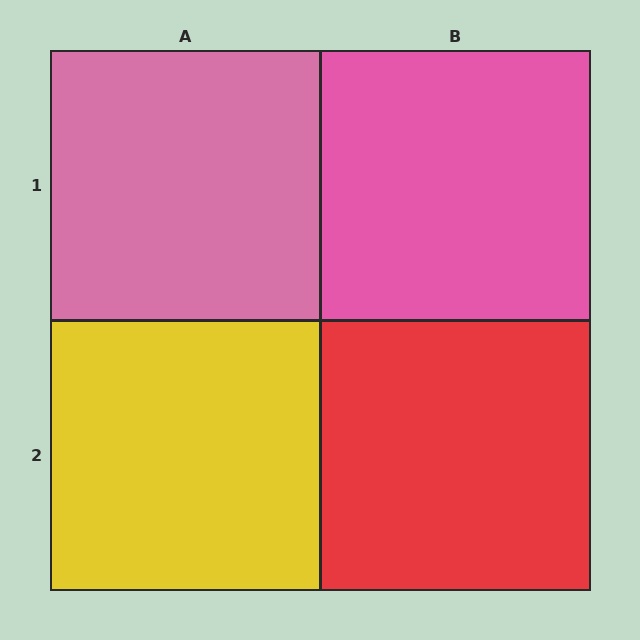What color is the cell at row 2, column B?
Red.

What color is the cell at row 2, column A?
Yellow.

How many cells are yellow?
1 cell is yellow.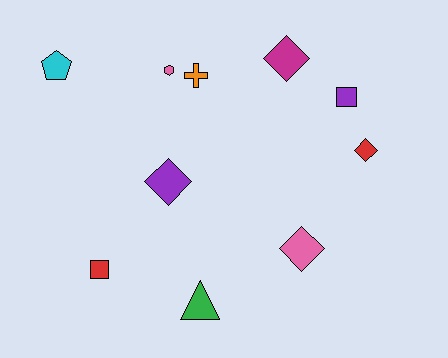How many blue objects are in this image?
There are no blue objects.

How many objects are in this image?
There are 10 objects.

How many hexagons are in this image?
There is 1 hexagon.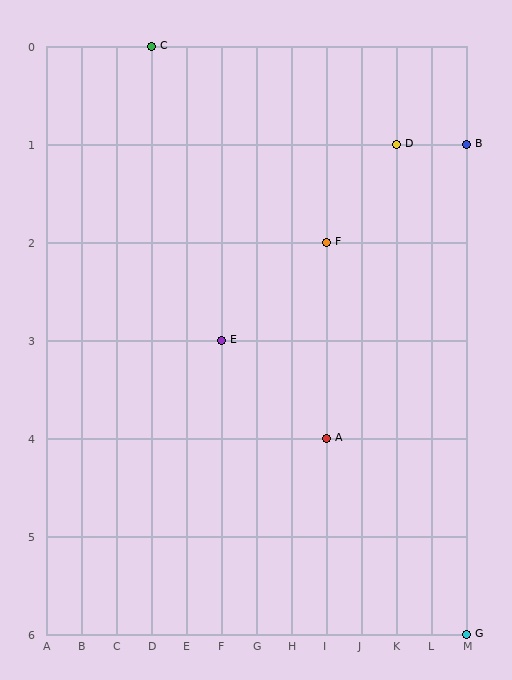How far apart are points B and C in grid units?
Points B and C are 9 columns and 1 row apart (about 9.1 grid units diagonally).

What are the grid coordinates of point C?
Point C is at grid coordinates (D, 0).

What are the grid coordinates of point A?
Point A is at grid coordinates (I, 4).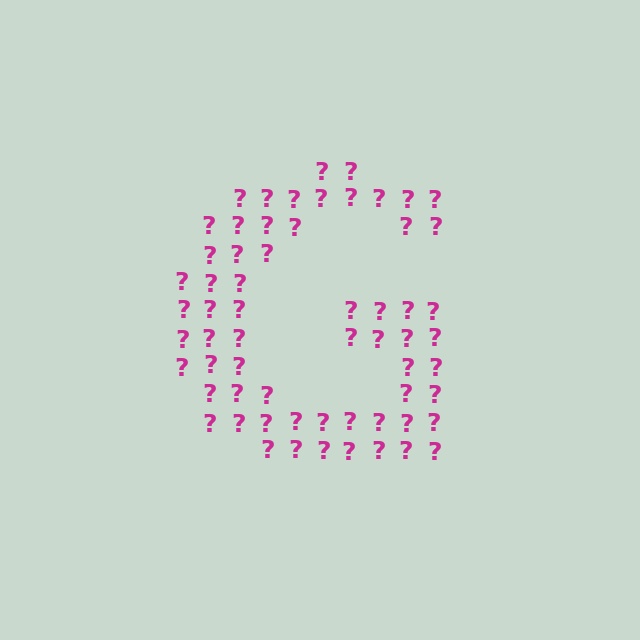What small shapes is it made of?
It is made of small question marks.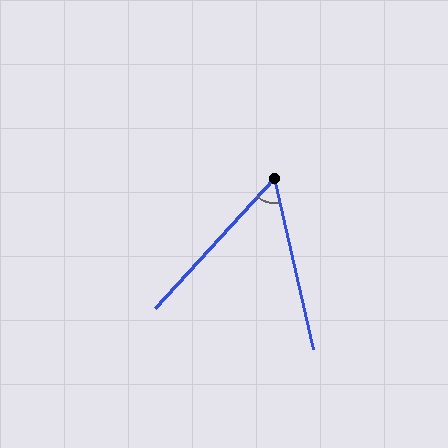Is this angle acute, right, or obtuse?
It is acute.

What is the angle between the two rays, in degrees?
Approximately 55 degrees.